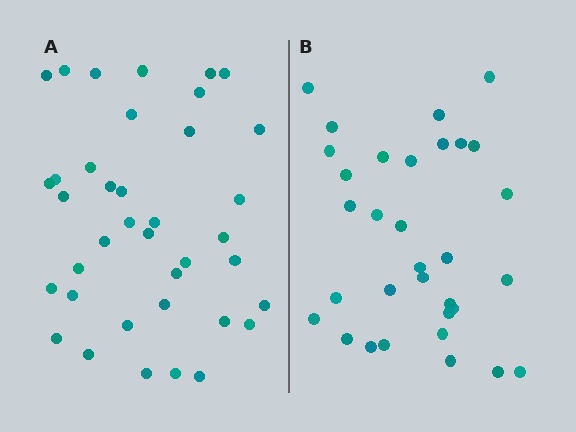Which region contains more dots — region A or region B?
Region A (the left region) has more dots.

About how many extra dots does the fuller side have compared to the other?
Region A has about 6 more dots than region B.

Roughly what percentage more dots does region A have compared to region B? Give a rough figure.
About 20% more.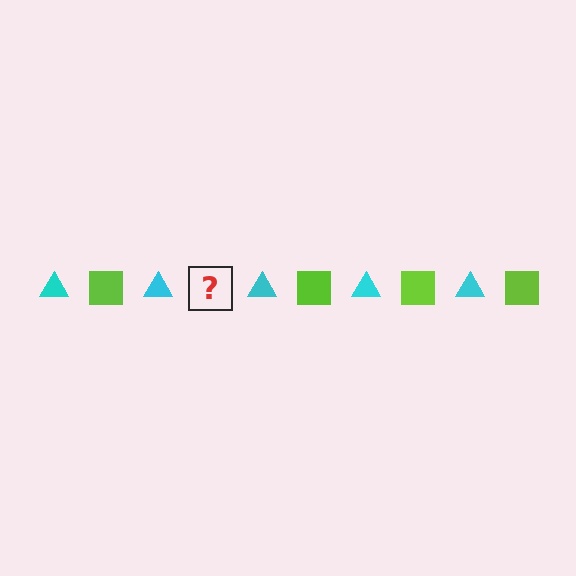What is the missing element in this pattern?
The missing element is a lime square.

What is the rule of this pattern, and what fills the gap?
The rule is that the pattern alternates between cyan triangle and lime square. The gap should be filled with a lime square.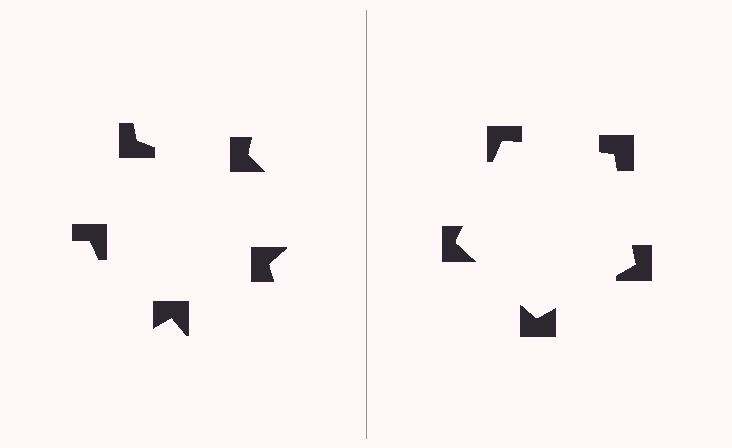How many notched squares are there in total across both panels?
10 — 5 on each side.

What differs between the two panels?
The notched squares are positioned identically on both sides; only the wedge orientations differ. On the right they align to a pentagon; on the left they are misaligned.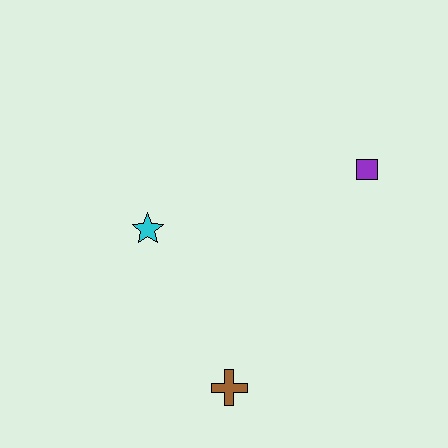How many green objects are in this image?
There are no green objects.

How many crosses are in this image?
There is 1 cross.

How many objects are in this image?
There are 3 objects.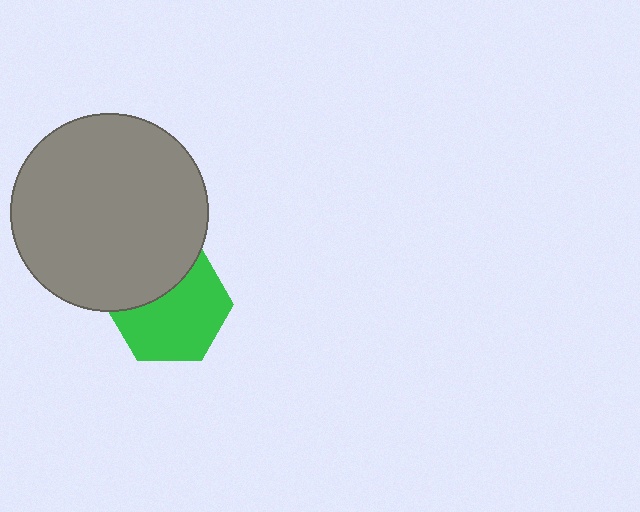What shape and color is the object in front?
The object in front is a gray circle.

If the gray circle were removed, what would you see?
You would see the complete green hexagon.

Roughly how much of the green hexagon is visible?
Most of it is visible (roughly 66%).